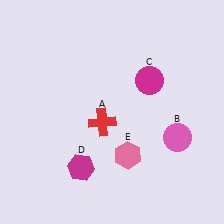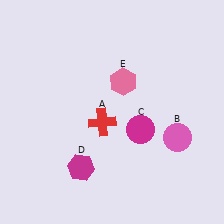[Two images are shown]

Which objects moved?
The objects that moved are: the magenta circle (C), the pink hexagon (E).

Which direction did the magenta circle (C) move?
The magenta circle (C) moved down.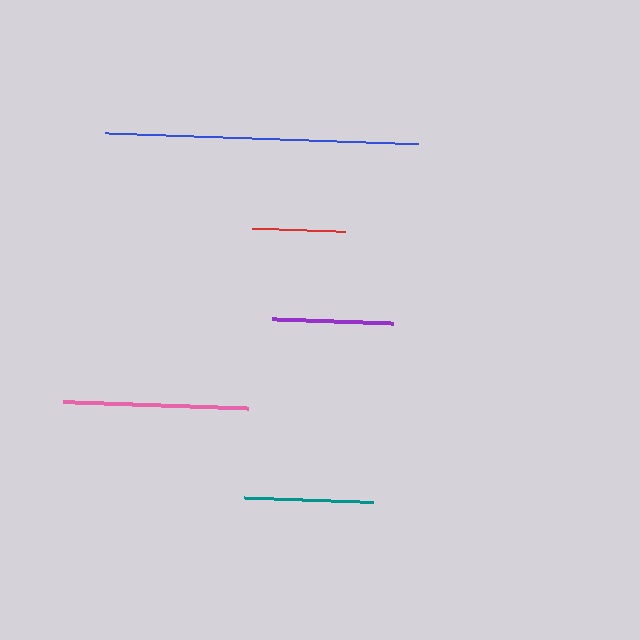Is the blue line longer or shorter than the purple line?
The blue line is longer than the purple line.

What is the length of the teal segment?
The teal segment is approximately 129 pixels long.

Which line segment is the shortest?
The red line is the shortest at approximately 94 pixels.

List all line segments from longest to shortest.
From longest to shortest: blue, pink, teal, purple, red.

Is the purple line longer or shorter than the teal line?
The teal line is longer than the purple line.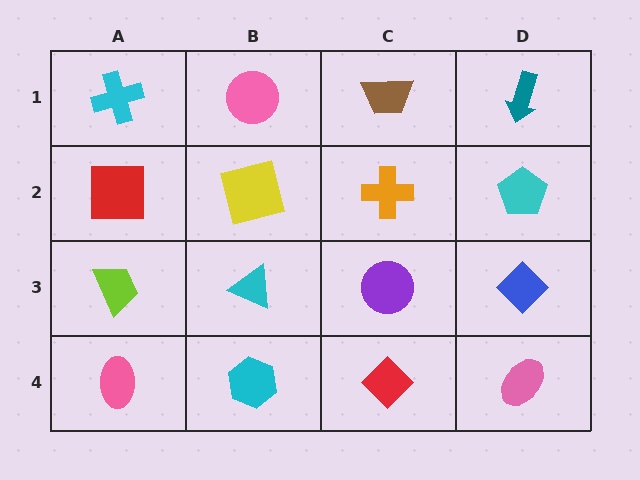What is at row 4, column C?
A red diamond.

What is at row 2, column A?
A red square.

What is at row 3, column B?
A cyan triangle.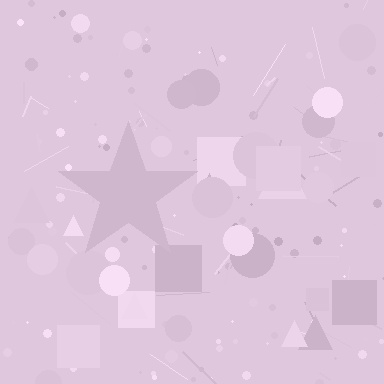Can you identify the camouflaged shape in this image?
The camouflaged shape is a star.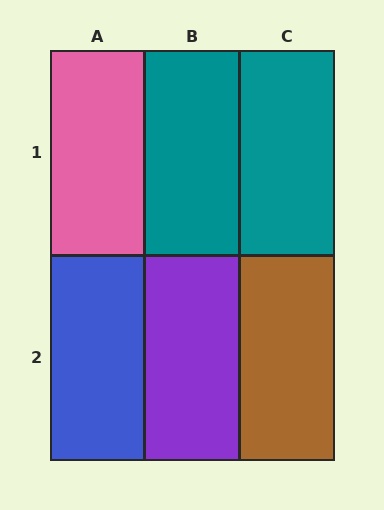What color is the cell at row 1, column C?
Teal.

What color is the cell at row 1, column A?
Pink.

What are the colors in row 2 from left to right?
Blue, purple, brown.